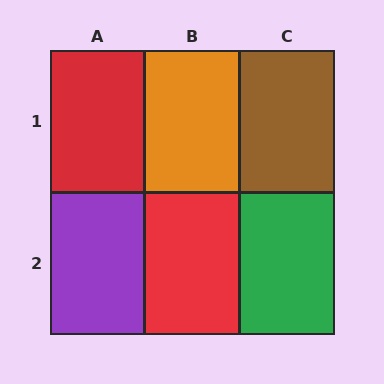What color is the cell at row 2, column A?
Purple.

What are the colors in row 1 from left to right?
Red, orange, brown.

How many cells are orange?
1 cell is orange.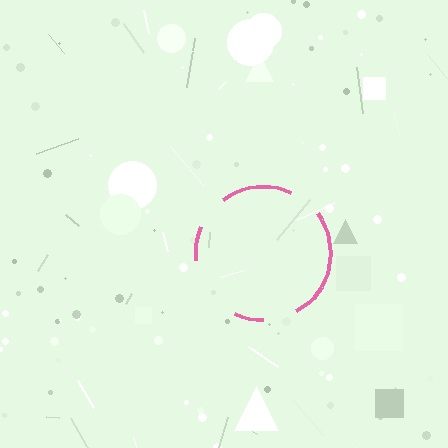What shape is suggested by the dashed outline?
The dashed outline suggests a circle.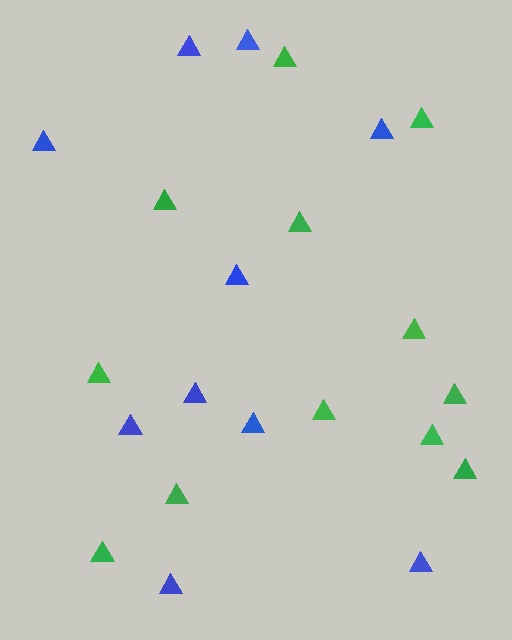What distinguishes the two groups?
There are 2 groups: one group of blue triangles (10) and one group of green triangles (12).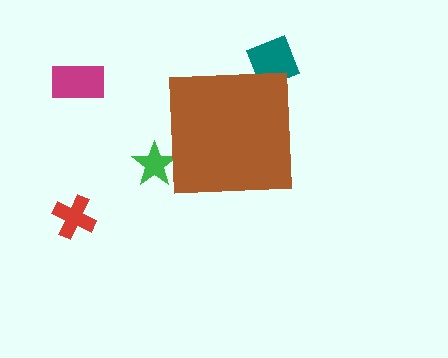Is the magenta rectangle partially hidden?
No, the magenta rectangle is fully visible.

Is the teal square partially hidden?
Yes, the teal square is partially hidden behind the brown square.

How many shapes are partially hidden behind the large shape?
2 shapes are partially hidden.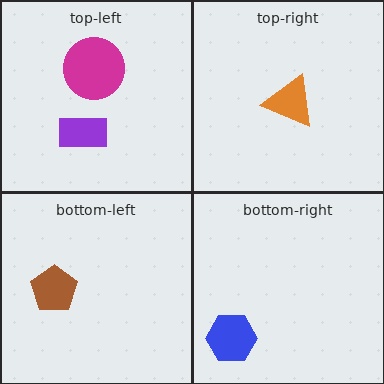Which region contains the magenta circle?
The top-left region.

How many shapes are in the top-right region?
1.